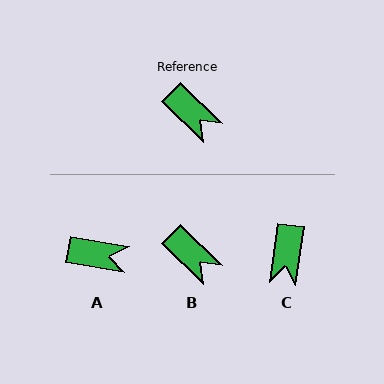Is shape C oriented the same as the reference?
No, it is off by about 53 degrees.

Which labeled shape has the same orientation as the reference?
B.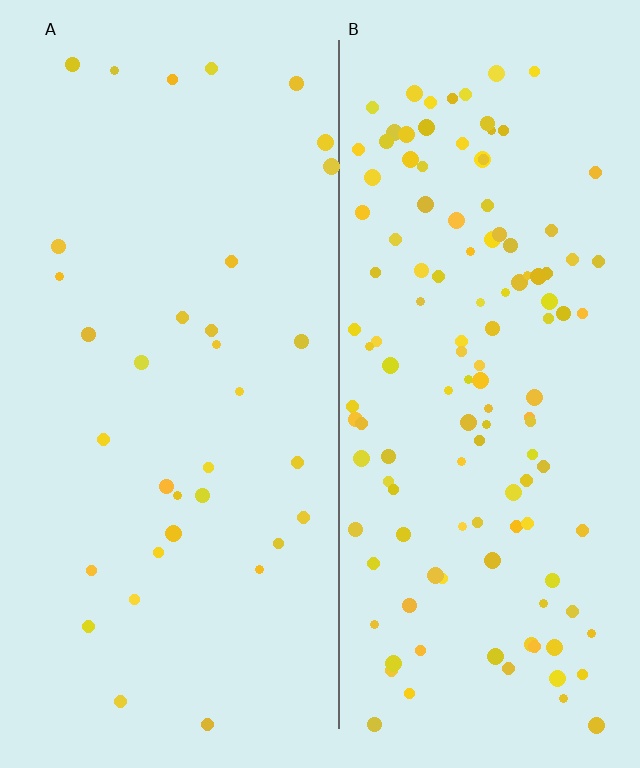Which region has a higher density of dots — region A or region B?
B (the right).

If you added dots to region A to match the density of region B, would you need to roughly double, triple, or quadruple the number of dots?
Approximately quadruple.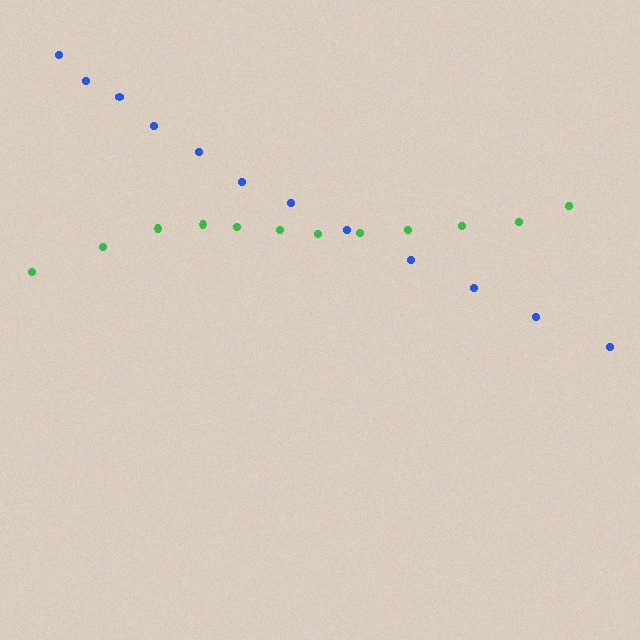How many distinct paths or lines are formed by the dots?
There are 2 distinct paths.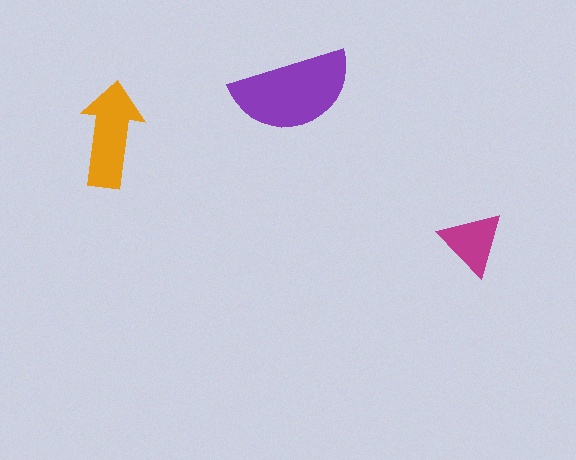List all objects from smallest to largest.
The magenta triangle, the orange arrow, the purple semicircle.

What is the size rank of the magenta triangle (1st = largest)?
3rd.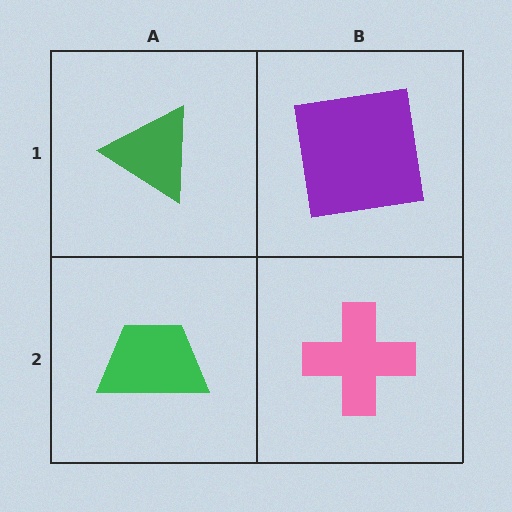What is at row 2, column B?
A pink cross.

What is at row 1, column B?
A purple square.